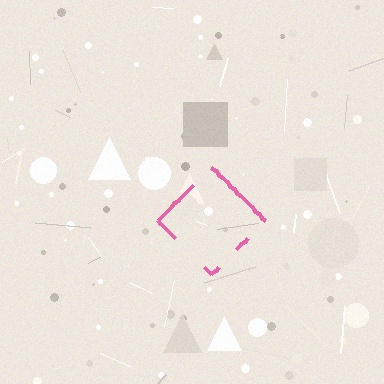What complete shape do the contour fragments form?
The contour fragments form a diamond.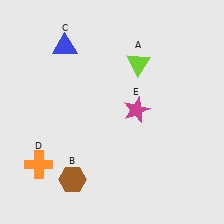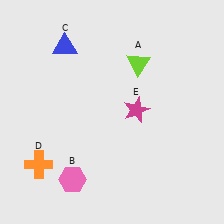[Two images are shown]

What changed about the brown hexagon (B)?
In Image 1, B is brown. In Image 2, it changed to pink.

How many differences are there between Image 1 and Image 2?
There is 1 difference between the two images.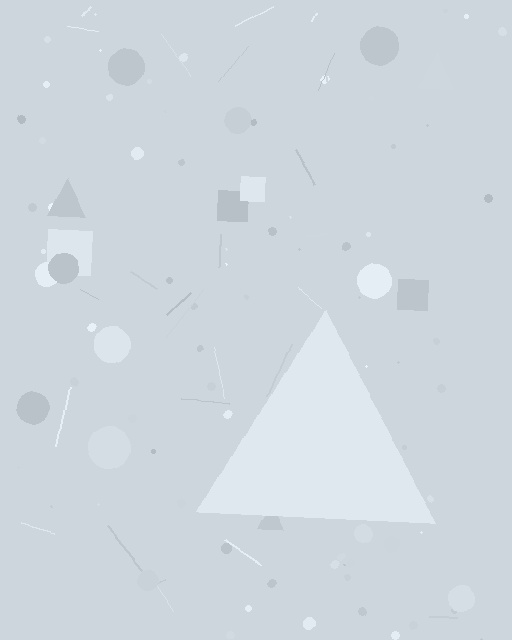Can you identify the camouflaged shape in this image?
The camouflaged shape is a triangle.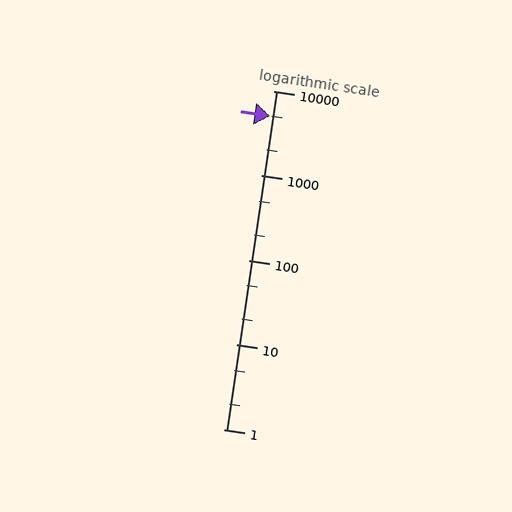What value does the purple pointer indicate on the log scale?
The pointer indicates approximately 5100.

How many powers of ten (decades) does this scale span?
The scale spans 4 decades, from 1 to 10000.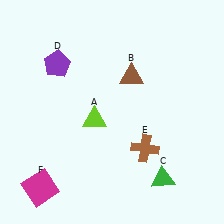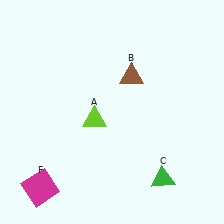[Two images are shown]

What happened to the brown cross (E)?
The brown cross (E) was removed in Image 2. It was in the bottom-right area of Image 1.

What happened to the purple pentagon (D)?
The purple pentagon (D) was removed in Image 2. It was in the top-left area of Image 1.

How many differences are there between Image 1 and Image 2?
There are 2 differences between the two images.